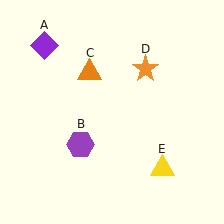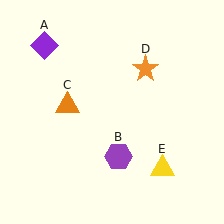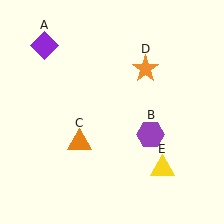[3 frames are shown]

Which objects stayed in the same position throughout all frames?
Purple diamond (object A) and orange star (object D) and yellow triangle (object E) remained stationary.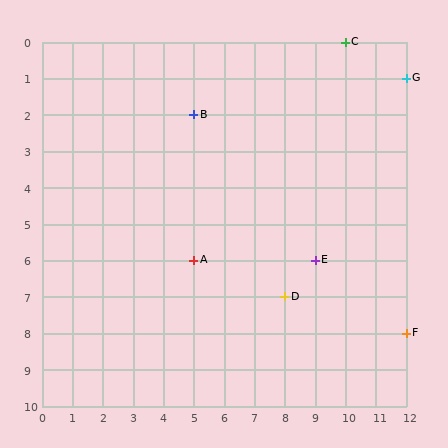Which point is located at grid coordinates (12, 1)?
Point G is at (12, 1).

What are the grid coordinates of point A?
Point A is at grid coordinates (5, 6).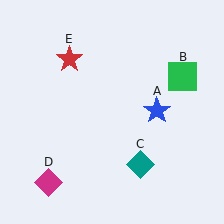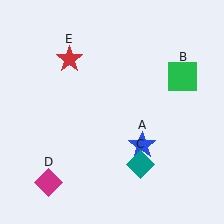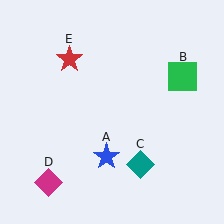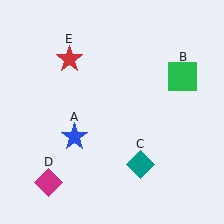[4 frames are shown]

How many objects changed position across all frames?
1 object changed position: blue star (object A).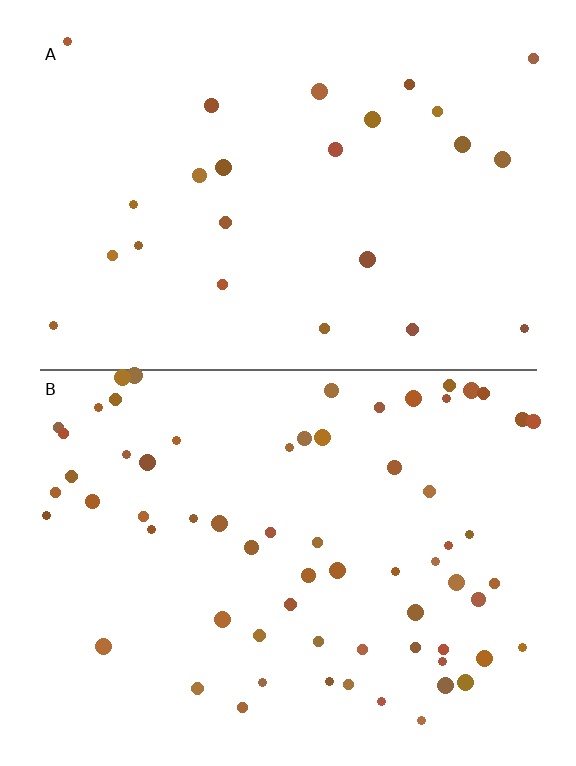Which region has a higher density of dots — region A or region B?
B (the bottom).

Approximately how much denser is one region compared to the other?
Approximately 2.7× — region B over region A.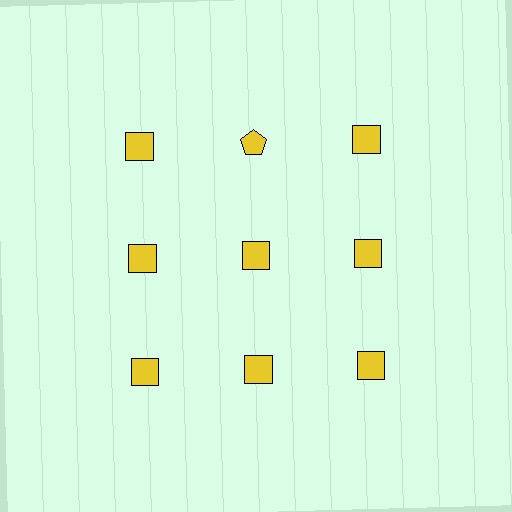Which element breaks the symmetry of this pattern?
The yellow pentagon in the top row, second from left column breaks the symmetry. All other shapes are yellow squares.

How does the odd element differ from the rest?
It has a different shape: pentagon instead of square.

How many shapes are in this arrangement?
There are 9 shapes arranged in a grid pattern.